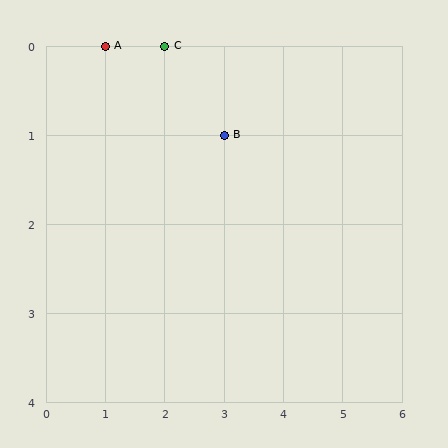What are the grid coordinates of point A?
Point A is at grid coordinates (1, 0).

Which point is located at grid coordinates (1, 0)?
Point A is at (1, 0).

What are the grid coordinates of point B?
Point B is at grid coordinates (3, 1).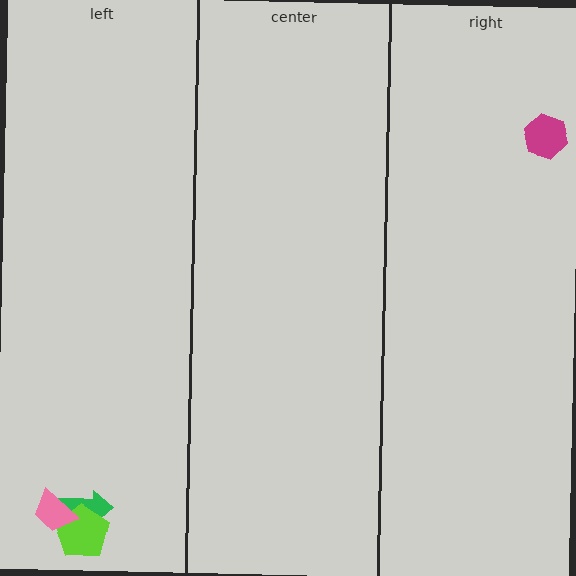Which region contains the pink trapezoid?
The left region.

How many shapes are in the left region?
3.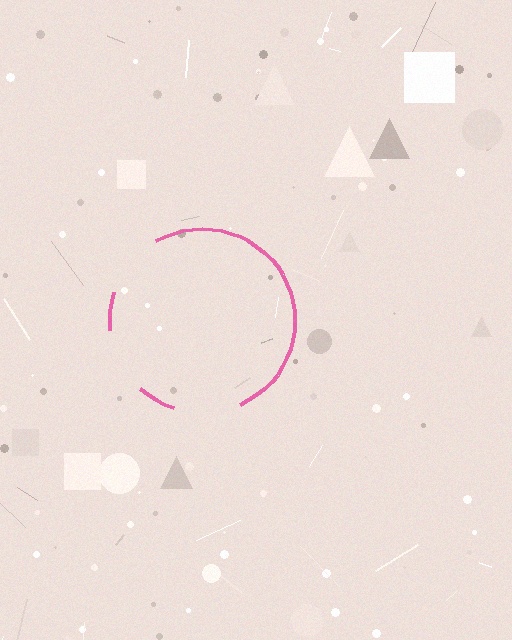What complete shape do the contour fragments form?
The contour fragments form a circle.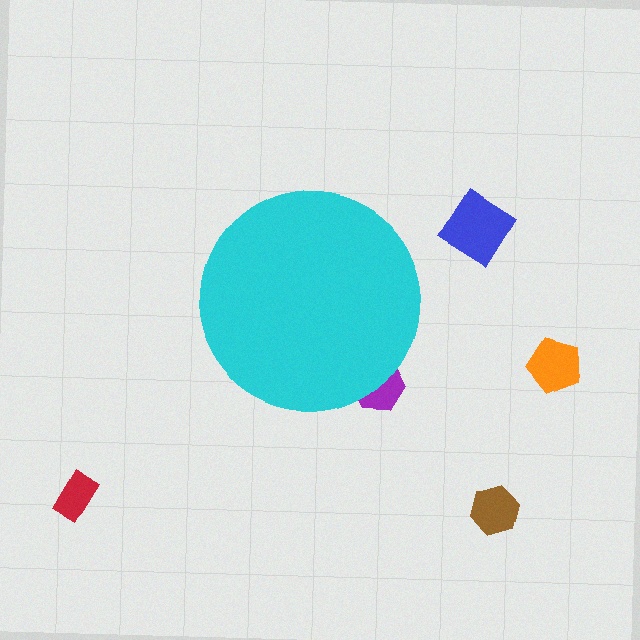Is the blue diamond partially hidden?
No, the blue diamond is fully visible.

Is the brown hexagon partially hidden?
No, the brown hexagon is fully visible.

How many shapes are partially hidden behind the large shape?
1 shape is partially hidden.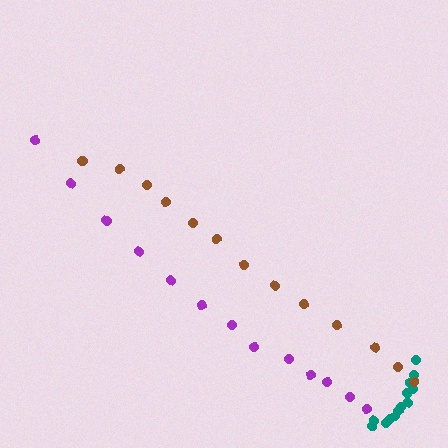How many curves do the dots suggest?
There are 3 distinct paths.